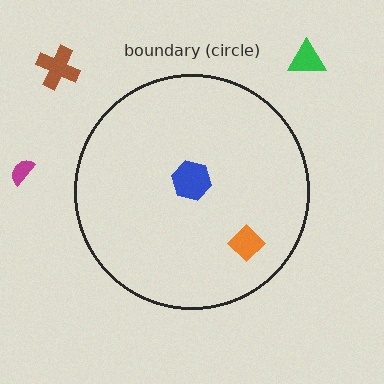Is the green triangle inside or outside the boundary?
Outside.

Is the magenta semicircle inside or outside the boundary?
Outside.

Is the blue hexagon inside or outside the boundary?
Inside.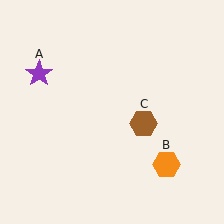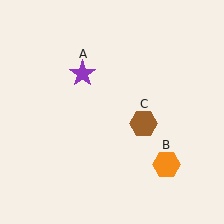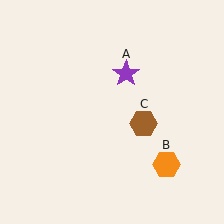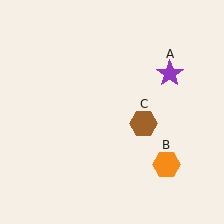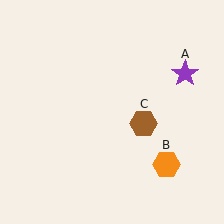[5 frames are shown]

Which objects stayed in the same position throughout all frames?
Orange hexagon (object B) and brown hexagon (object C) remained stationary.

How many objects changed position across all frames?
1 object changed position: purple star (object A).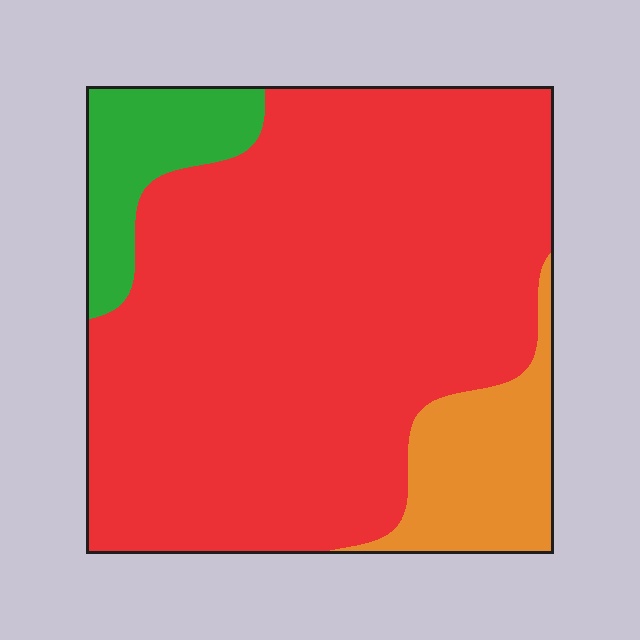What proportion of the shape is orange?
Orange takes up less than a sixth of the shape.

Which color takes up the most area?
Red, at roughly 80%.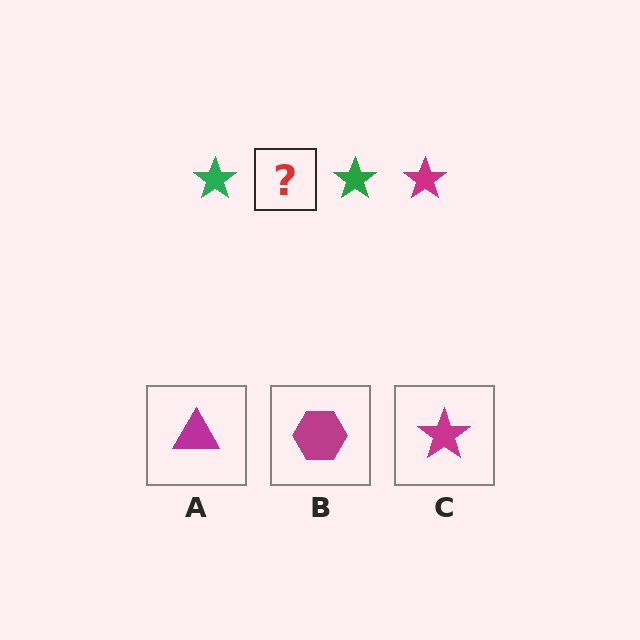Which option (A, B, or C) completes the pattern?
C.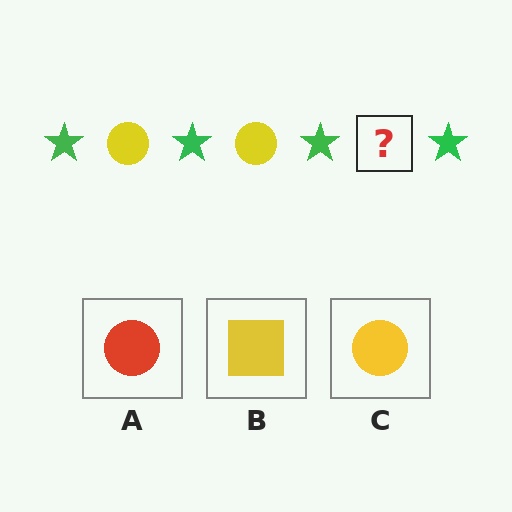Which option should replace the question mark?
Option C.